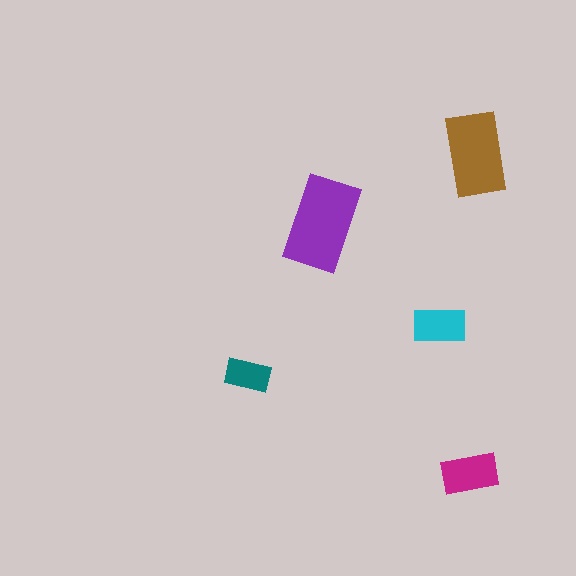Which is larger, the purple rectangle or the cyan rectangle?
The purple one.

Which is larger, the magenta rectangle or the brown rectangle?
The brown one.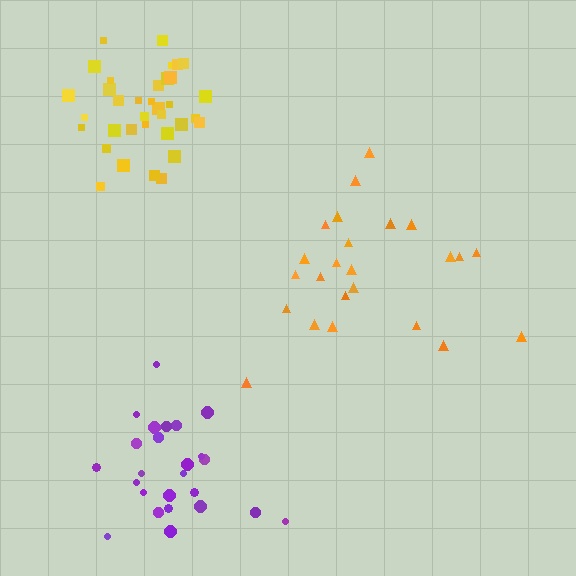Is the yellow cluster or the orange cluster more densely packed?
Yellow.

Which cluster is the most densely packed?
Yellow.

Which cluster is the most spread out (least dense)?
Orange.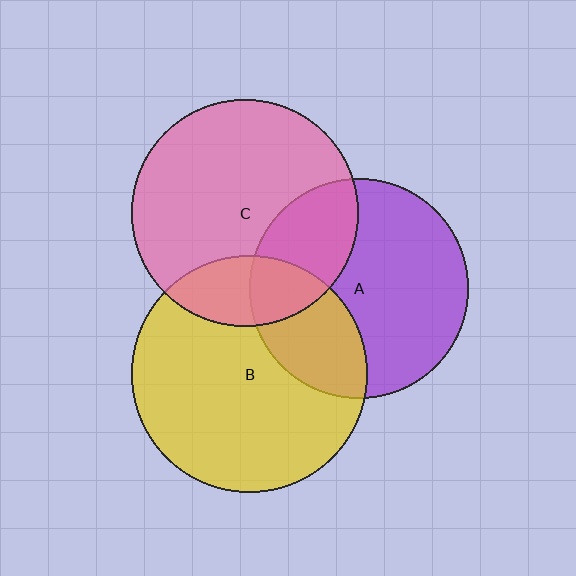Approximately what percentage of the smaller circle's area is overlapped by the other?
Approximately 30%.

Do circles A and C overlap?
Yes.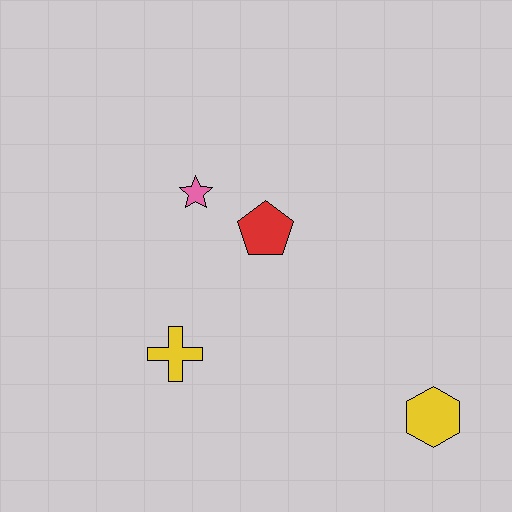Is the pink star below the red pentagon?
No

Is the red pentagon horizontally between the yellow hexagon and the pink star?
Yes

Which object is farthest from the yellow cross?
The yellow hexagon is farthest from the yellow cross.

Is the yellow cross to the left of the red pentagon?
Yes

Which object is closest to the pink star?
The red pentagon is closest to the pink star.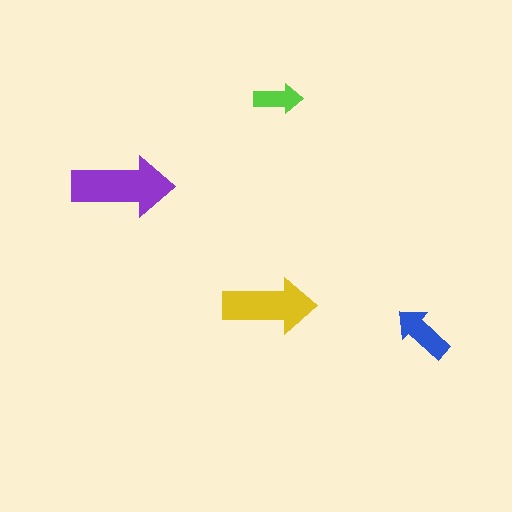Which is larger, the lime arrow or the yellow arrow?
The yellow one.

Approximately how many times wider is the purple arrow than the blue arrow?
About 1.5 times wider.